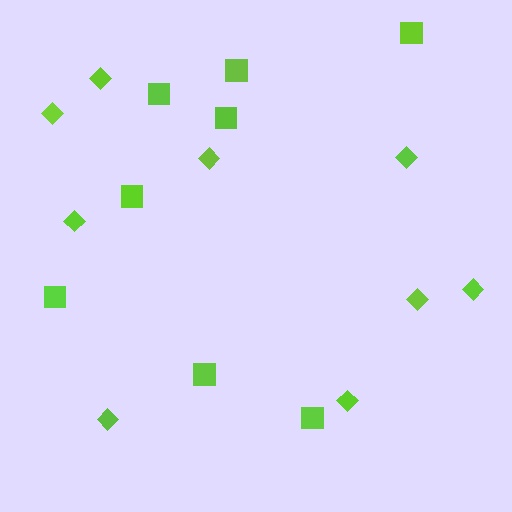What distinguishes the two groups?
There are 2 groups: one group of squares (8) and one group of diamonds (9).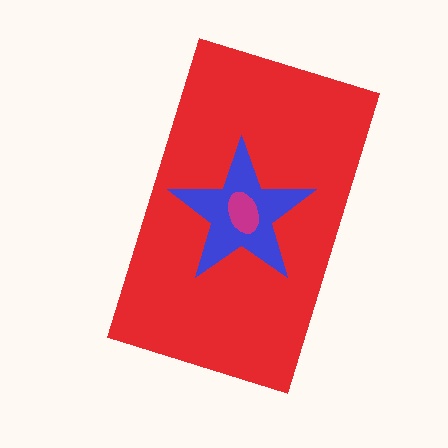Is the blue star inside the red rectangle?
Yes.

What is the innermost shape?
The magenta ellipse.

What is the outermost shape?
The red rectangle.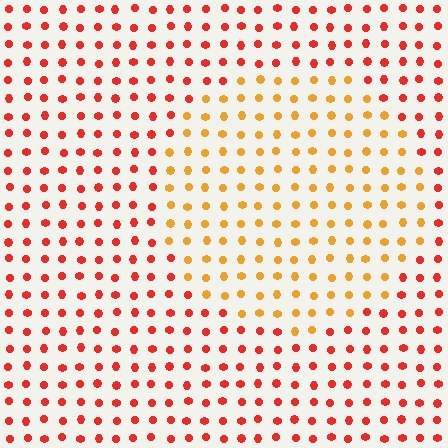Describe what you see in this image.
The image is filled with small red elements in a uniform arrangement. A circle-shaped region is visible where the elements are tinted to a slightly different hue, forming a subtle color boundary.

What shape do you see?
I see a circle.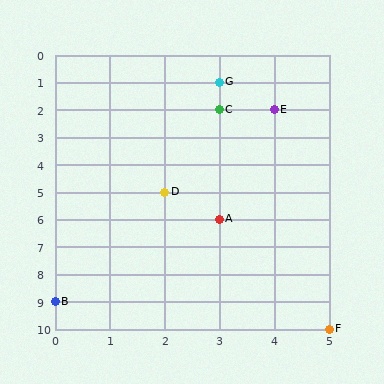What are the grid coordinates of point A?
Point A is at grid coordinates (3, 6).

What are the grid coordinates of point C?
Point C is at grid coordinates (3, 2).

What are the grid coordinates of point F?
Point F is at grid coordinates (5, 10).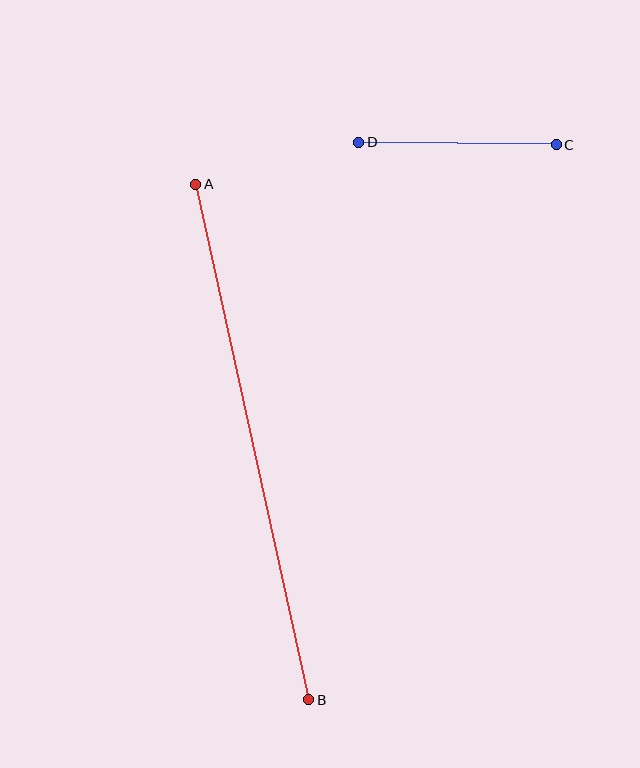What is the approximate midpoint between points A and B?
The midpoint is at approximately (252, 442) pixels.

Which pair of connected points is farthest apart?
Points A and B are farthest apart.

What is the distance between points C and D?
The distance is approximately 198 pixels.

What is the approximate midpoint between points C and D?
The midpoint is at approximately (457, 143) pixels.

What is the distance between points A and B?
The distance is approximately 528 pixels.